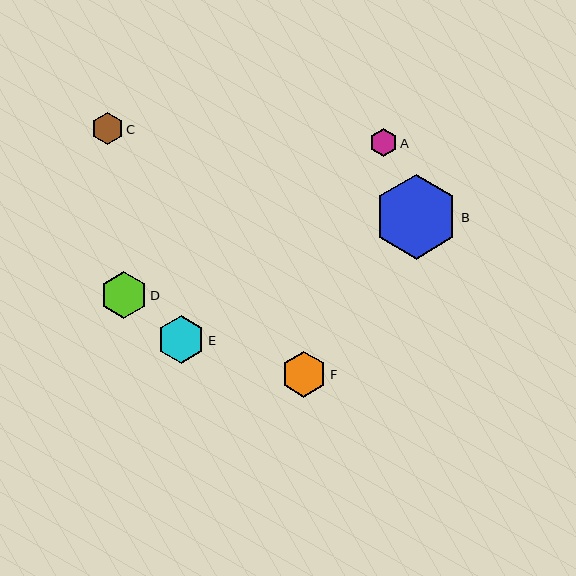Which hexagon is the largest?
Hexagon B is the largest with a size of approximately 84 pixels.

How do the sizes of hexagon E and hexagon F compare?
Hexagon E and hexagon F are approximately the same size.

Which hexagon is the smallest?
Hexagon A is the smallest with a size of approximately 28 pixels.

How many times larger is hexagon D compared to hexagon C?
Hexagon D is approximately 1.5 times the size of hexagon C.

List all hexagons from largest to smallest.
From largest to smallest: B, E, D, F, C, A.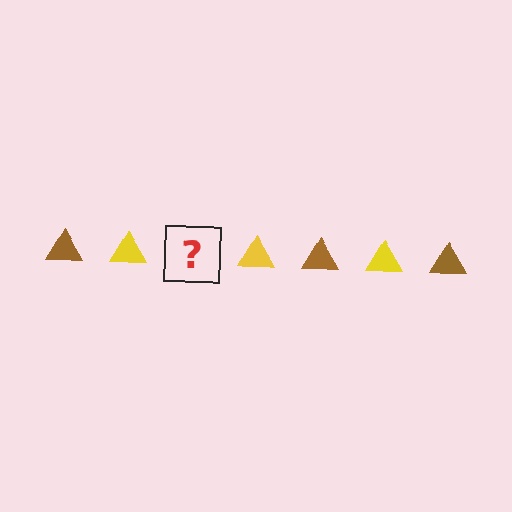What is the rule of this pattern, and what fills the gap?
The rule is that the pattern cycles through brown, yellow triangles. The gap should be filled with a brown triangle.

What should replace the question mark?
The question mark should be replaced with a brown triangle.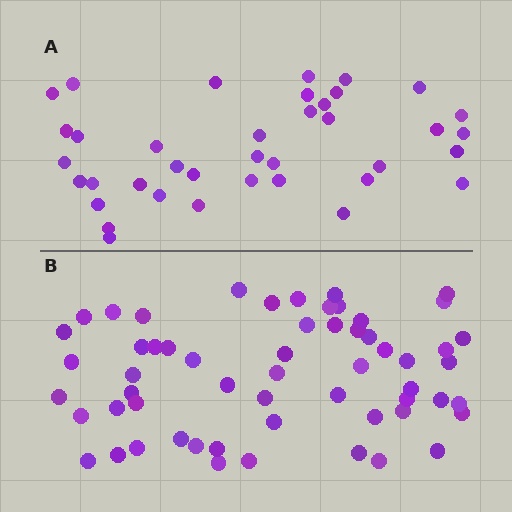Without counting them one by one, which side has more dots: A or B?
Region B (the bottom region) has more dots.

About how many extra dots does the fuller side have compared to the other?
Region B has approximately 20 more dots than region A.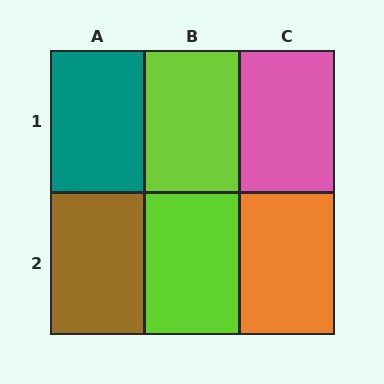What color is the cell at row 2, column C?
Orange.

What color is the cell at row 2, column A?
Brown.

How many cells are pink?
1 cell is pink.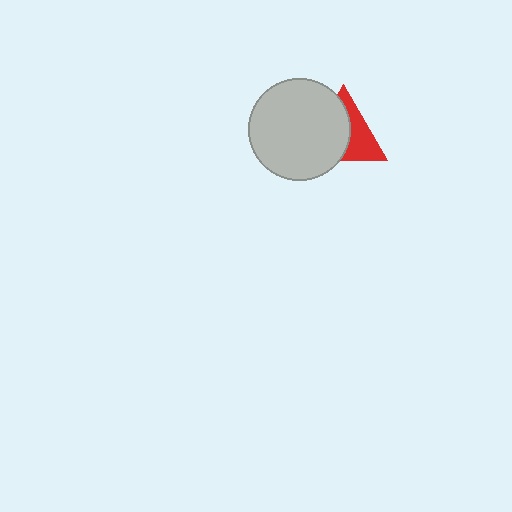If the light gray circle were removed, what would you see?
You would see the complete red triangle.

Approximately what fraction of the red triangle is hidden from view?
Roughly 55% of the red triangle is hidden behind the light gray circle.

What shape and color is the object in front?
The object in front is a light gray circle.